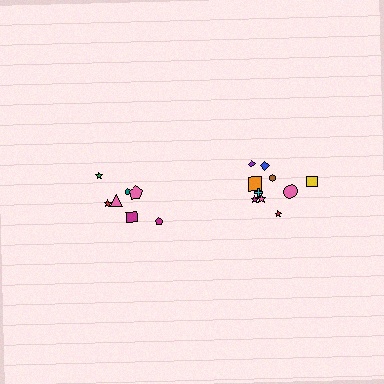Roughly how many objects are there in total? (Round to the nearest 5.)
Roughly 15 objects in total.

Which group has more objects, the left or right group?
The right group.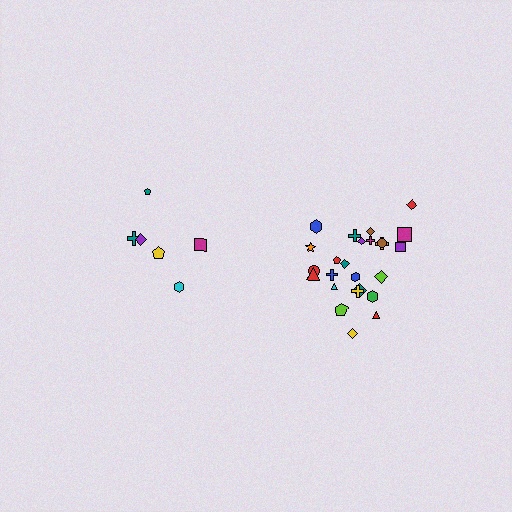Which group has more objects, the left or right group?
The right group.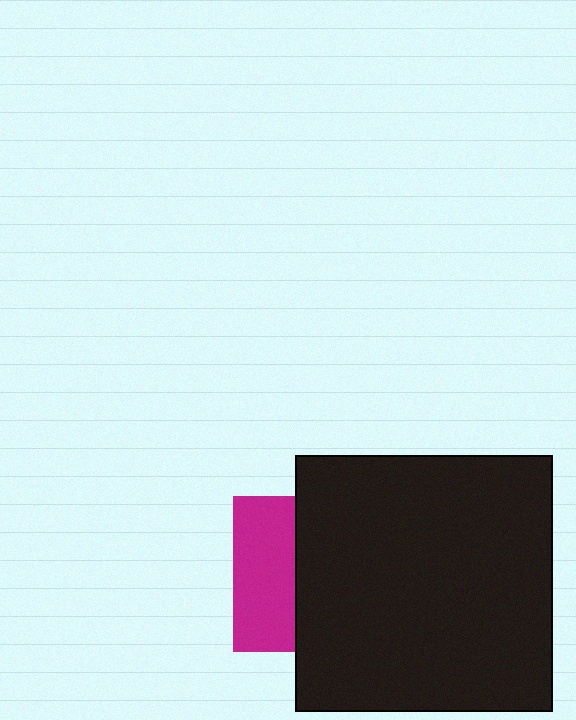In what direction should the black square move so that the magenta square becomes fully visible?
The black square should move right. That is the shortest direction to clear the overlap and leave the magenta square fully visible.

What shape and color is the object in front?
The object in front is a black square.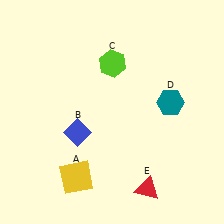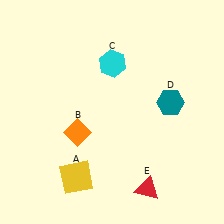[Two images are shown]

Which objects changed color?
B changed from blue to orange. C changed from lime to cyan.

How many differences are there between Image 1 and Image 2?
There are 2 differences between the two images.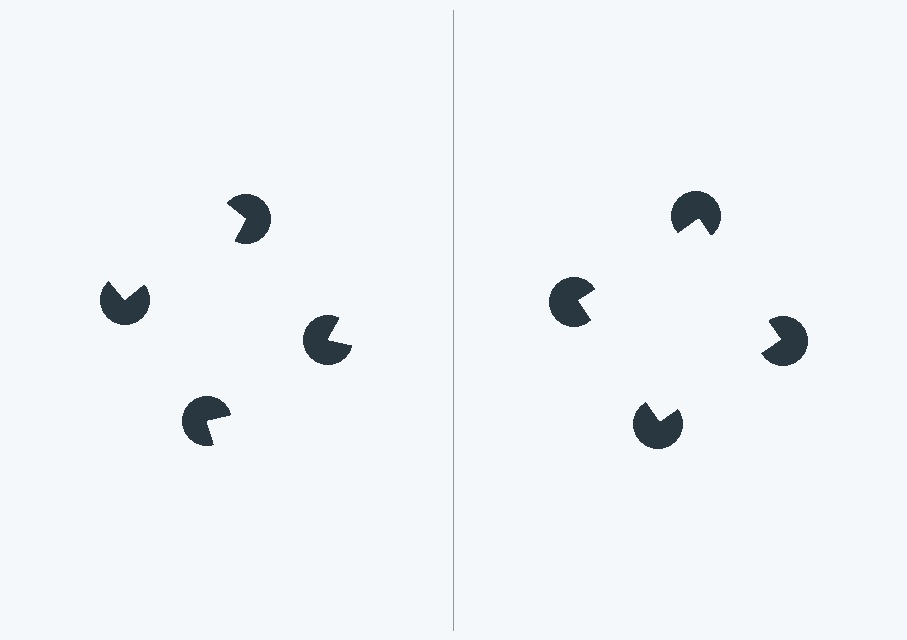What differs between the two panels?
The pac-man discs are positioned identically on both sides; only the wedge orientations differ. On the right they align to a square; on the left they are misaligned.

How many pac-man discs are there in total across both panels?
8 — 4 on each side.